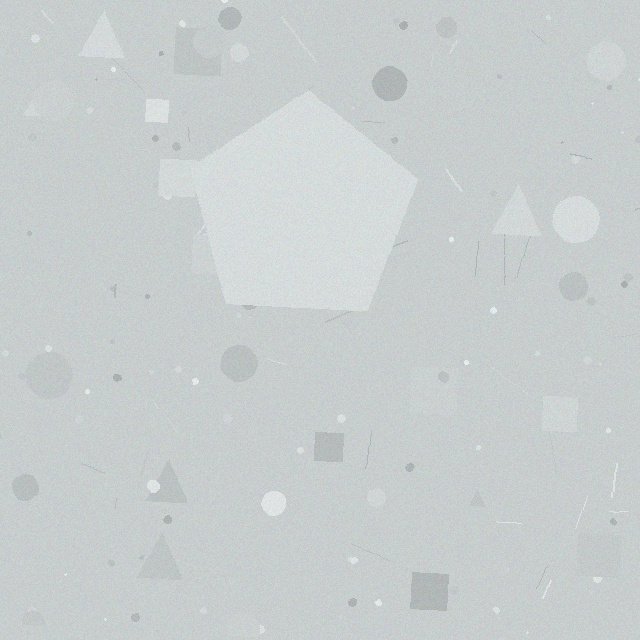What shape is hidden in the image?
A pentagon is hidden in the image.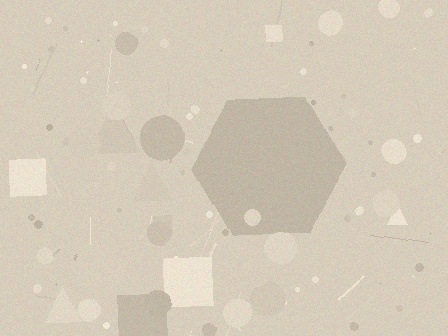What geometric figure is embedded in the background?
A hexagon is embedded in the background.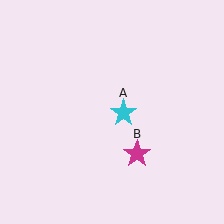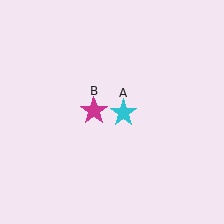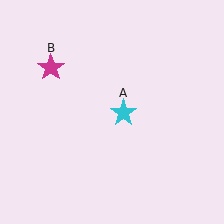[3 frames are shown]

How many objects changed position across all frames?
1 object changed position: magenta star (object B).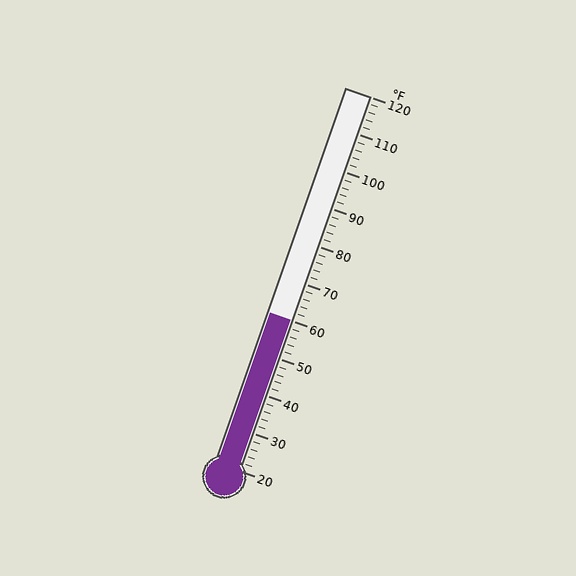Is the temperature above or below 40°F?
The temperature is above 40°F.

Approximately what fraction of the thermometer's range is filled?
The thermometer is filled to approximately 40% of its range.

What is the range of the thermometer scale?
The thermometer scale ranges from 20°F to 120°F.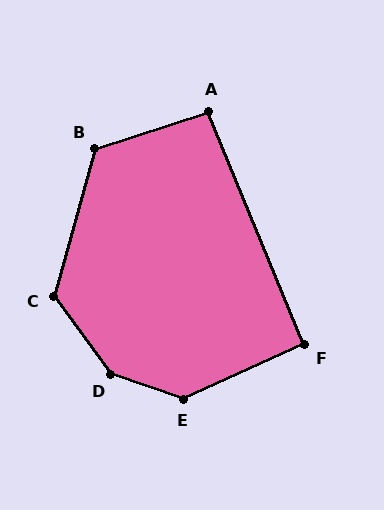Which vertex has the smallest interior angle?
F, at approximately 92 degrees.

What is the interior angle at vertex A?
Approximately 94 degrees (approximately right).